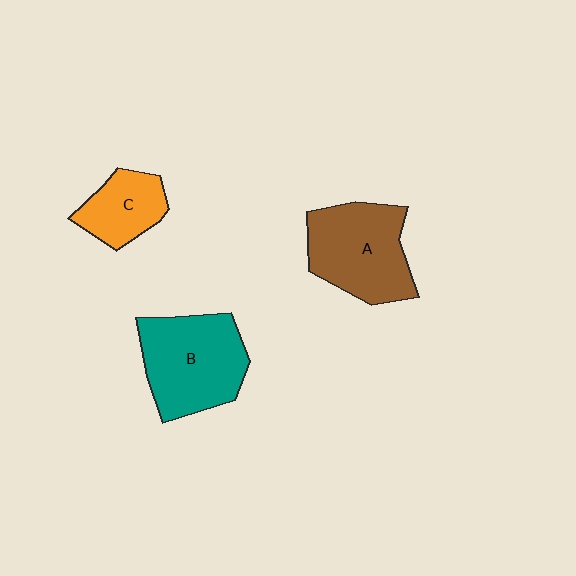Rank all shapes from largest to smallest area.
From largest to smallest: B (teal), A (brown), C (orange).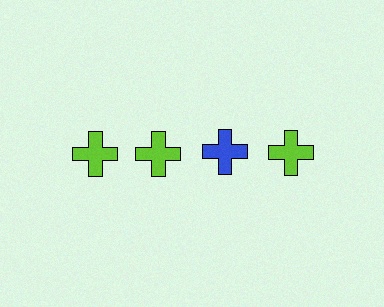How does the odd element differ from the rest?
It has a different color: blue instead of lime.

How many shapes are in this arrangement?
There are 4 shapes arranged in a grid pattern.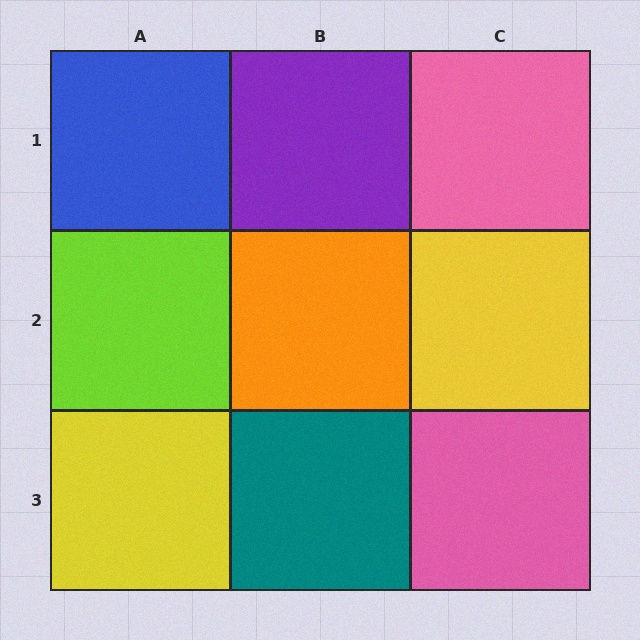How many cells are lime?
1 cell is lime.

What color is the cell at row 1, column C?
Pink.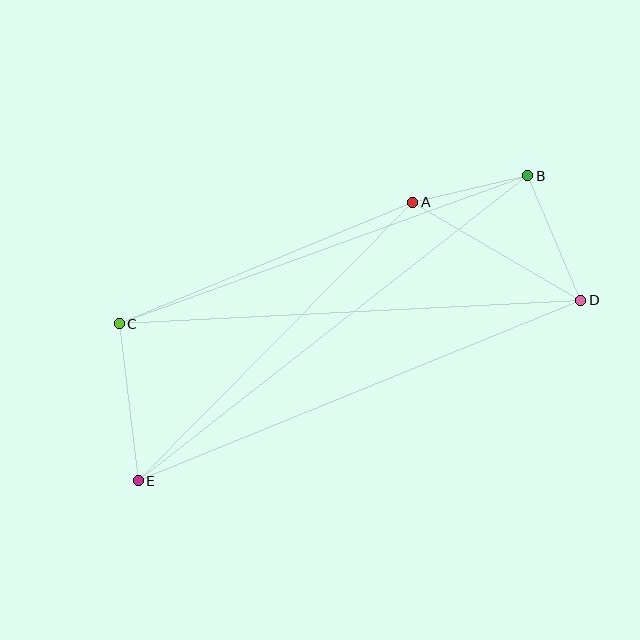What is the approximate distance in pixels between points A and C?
The distance between A and C is approximately 318 pixels.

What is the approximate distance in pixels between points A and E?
The distance between A and E is approximately 392 pixels.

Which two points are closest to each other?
Points A and B are closest to each other.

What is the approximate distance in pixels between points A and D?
The distance between A and D is approximately 195 pixels.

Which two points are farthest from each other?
Points B and E are farthest from each other.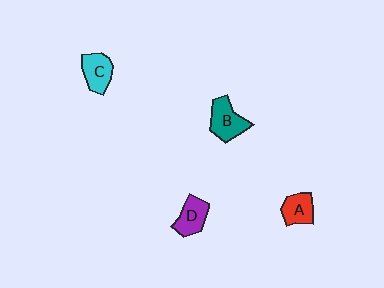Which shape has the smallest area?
Shape A (red).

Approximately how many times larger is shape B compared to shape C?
Approximately 1.2 times.